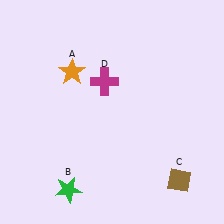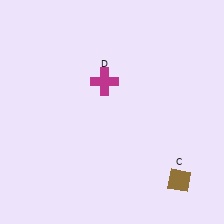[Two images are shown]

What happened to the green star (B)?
The green star (B) was removed in Image 2. It was in the bottom-left area of Image 1.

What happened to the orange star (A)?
The orange star (A) was removed in Image 2. It was in the top-left area of Image 1.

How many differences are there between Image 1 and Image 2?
There are 2 differences between the two images.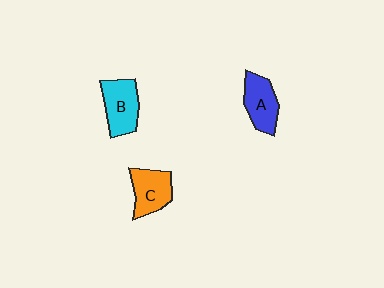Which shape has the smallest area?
Shape A (blue).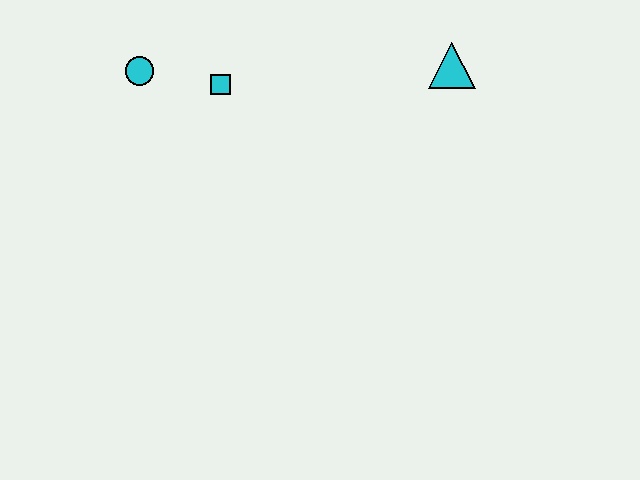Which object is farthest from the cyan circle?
The cyan triangle is farthest from the cyan circle.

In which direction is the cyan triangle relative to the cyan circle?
The cyan triangle is to the right of the cyan circle.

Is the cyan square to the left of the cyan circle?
No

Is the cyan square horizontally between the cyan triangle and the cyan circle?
Yes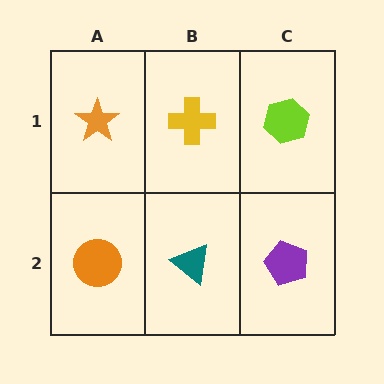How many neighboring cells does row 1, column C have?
2.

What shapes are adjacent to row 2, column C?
A lime hexagon (row 1, column C), a teal triangle (row 2, column B).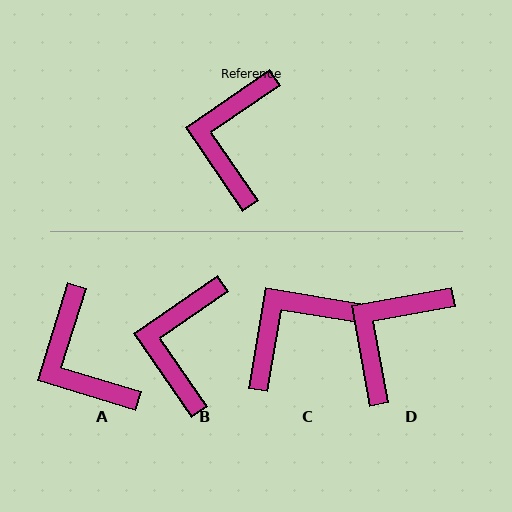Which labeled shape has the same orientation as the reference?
B.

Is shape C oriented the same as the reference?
No, it is off by about 44 degrees.